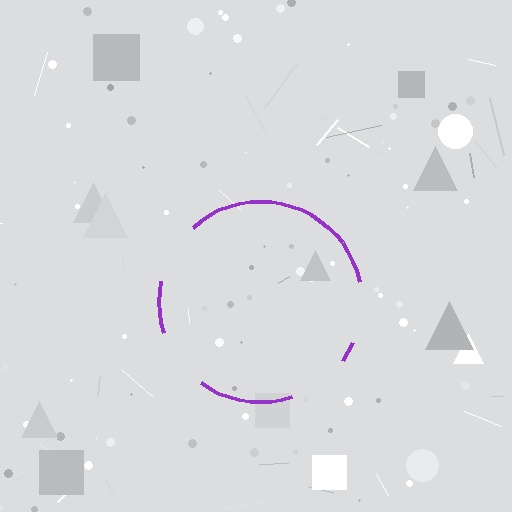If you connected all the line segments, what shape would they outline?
They would outline a circle.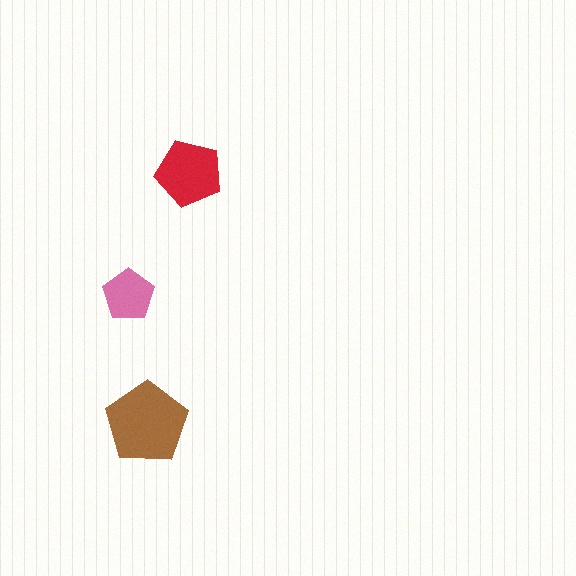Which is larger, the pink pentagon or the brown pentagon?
The brown one.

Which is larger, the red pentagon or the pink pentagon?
The red one.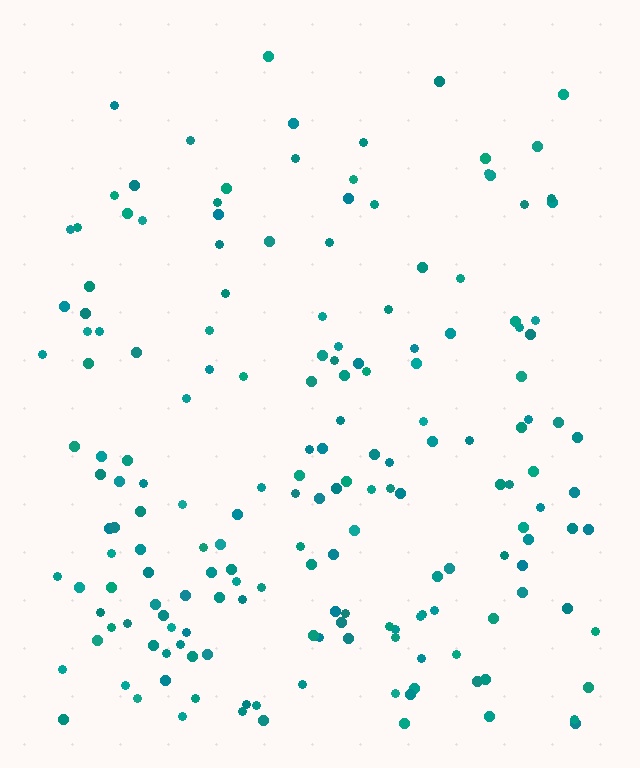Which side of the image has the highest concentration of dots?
The bottom.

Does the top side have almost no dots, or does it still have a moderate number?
Still a moderate number, just noticeably fewer than the bottom.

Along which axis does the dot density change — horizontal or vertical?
Vertical.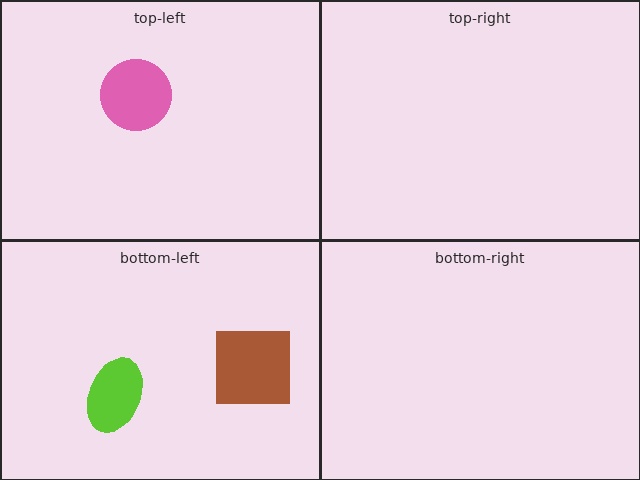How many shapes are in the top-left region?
1.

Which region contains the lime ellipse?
The bottom-left region.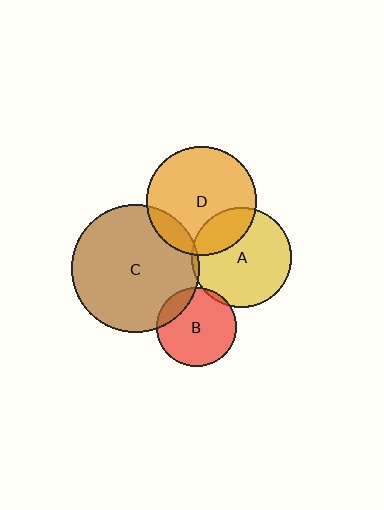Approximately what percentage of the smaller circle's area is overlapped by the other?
Approximately 25%.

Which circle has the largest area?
Circle C (brown).